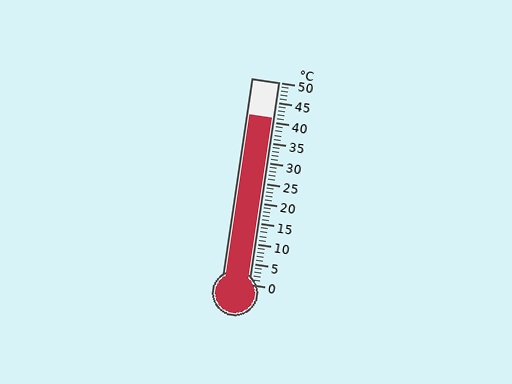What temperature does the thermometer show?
The thermometer shows approximately 41°C.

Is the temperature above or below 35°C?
The temperature is above 35°C.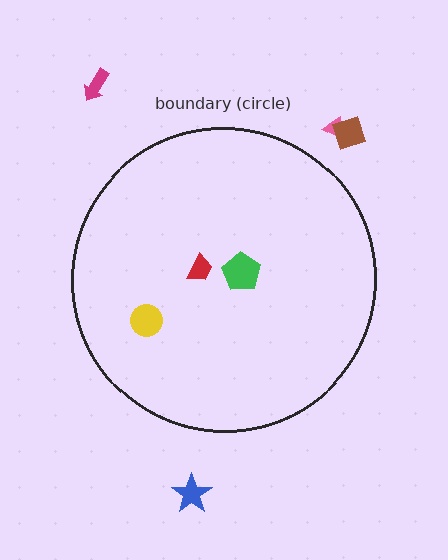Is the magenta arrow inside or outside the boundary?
Outside.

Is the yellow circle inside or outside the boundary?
Inside.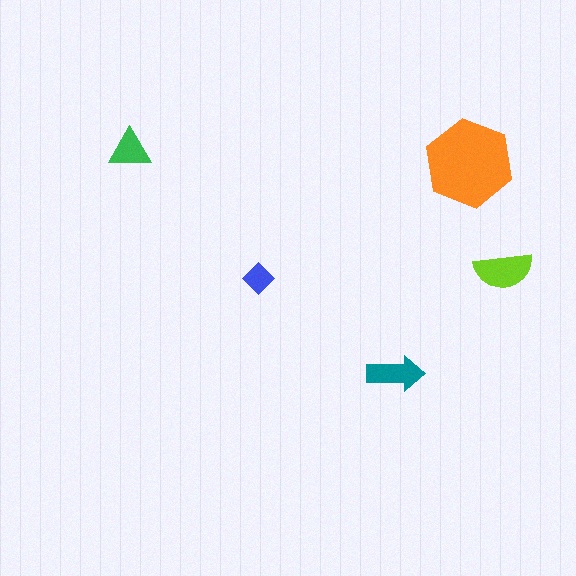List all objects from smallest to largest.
The blue diamond, the green triangle, the teal arrow, the lime semicircle, the orange hexagon.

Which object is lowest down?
The teal arrow is bottommost.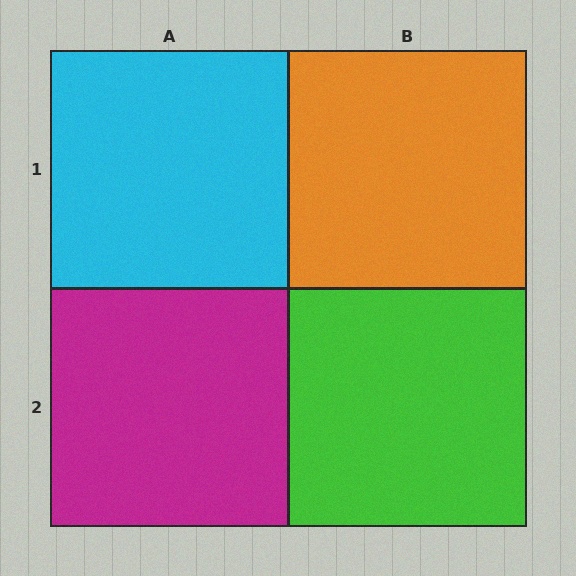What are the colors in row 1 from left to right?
Cyan, orange.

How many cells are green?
1 cell is green.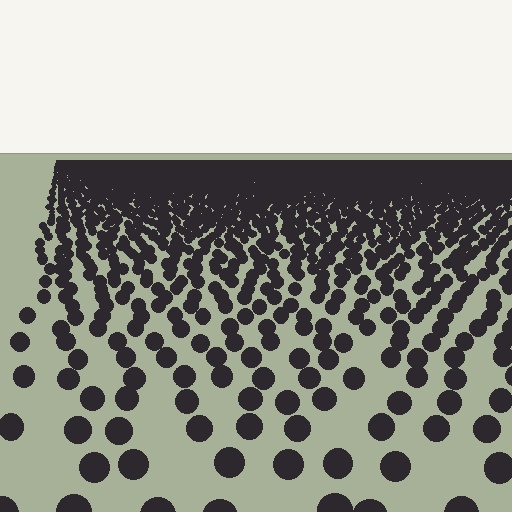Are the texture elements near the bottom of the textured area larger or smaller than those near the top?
Larger. Near the bottom, elements are closer to the viewer and appear at a bigger on-screen size.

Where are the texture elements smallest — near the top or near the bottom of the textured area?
Near the top.